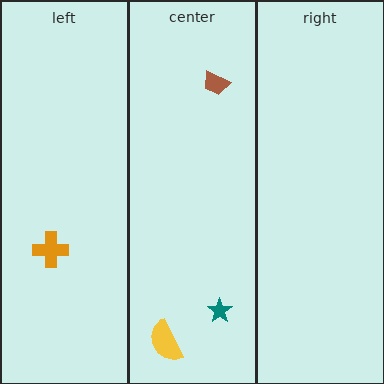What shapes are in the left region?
The orange cross.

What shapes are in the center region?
The brown trapezoid, the yellow semicircle, the teal star.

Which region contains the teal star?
The center region.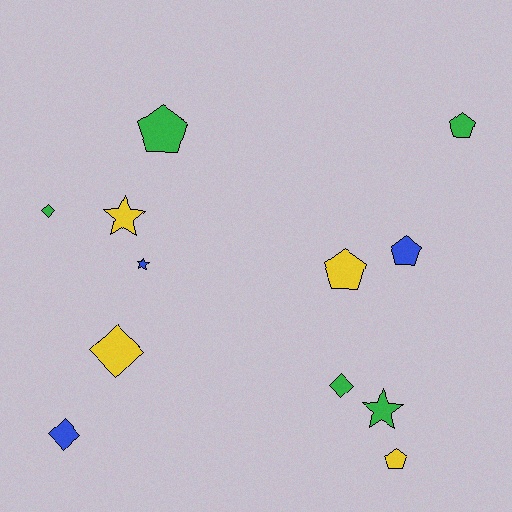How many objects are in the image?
There are 12 objects.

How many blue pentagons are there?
There is 1 blue pentagon.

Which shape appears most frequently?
Pentagon, with 5 objects.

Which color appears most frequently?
Green, with 5 objects.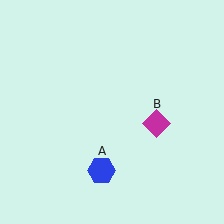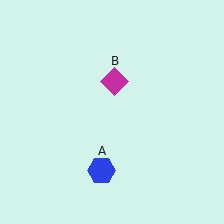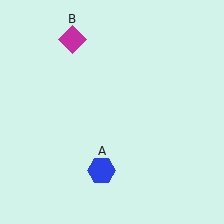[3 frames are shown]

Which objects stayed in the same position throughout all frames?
Blue hexagon (object A) remained stationary.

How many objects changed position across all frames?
1 object changed position: magenta diamond (object B).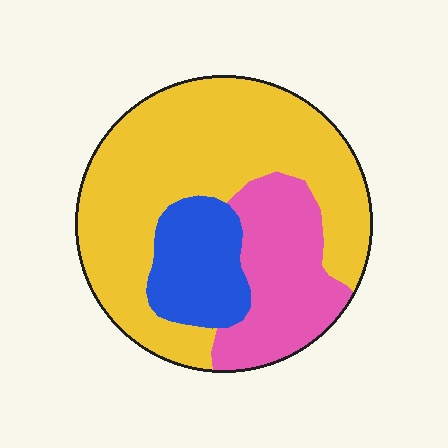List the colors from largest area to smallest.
From largest to smallest: yellow, pink, blue.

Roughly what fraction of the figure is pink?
Pink takes up about one quarter (1/4) of the figure.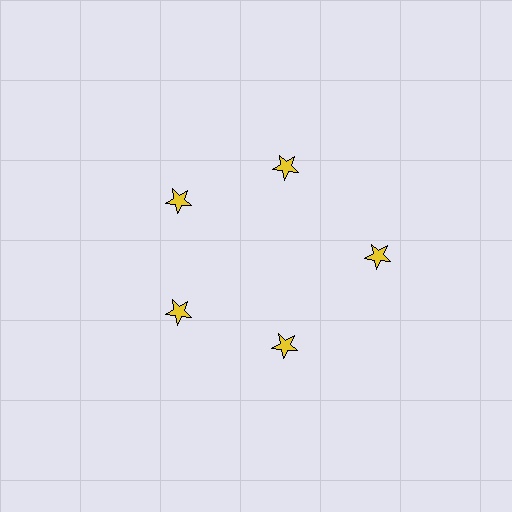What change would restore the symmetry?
The symmetry would be restored by moving it inward, back onto the ring so that all 5 stars sit at equal angles and equal distance from the center.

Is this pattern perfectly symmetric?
No. The 5 yellow stars are arranged in a ring, but one element near the 3 o'clock position is pushed outward from the center, breaking the 5-fold rotational symmetry.